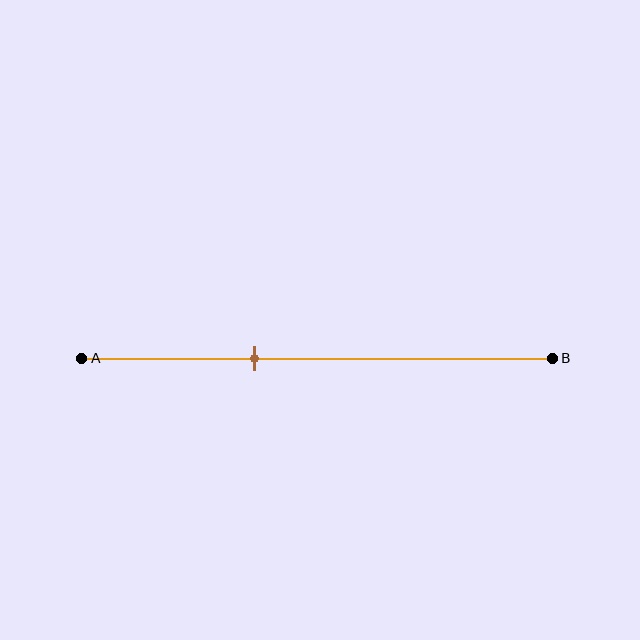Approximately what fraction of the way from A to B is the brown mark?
The brown mark is approximately 35% of the way from A to B.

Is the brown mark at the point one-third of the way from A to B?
No, the mark is at about 35% from A, not at the 33% one-third point.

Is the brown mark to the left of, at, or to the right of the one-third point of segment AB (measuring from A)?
The brown mark is to the right of the one-third point of segment AB.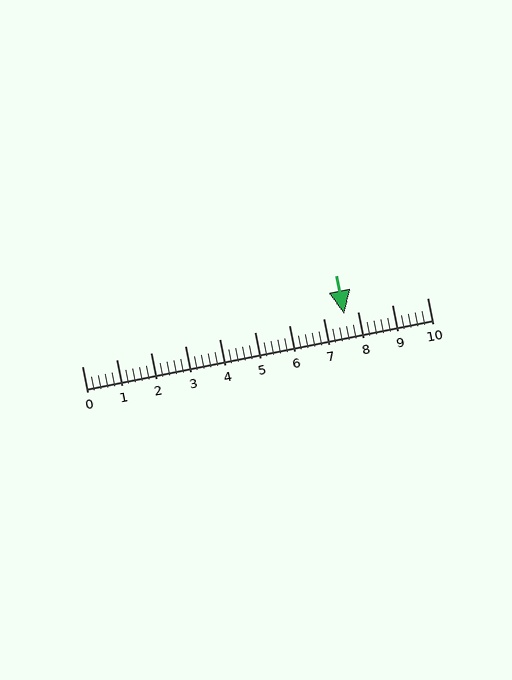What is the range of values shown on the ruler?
The ruler shows values from 0 to 10.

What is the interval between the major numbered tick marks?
The major tick marks are spaced 1 units apart.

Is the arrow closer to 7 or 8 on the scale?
The arrow is closer to 8.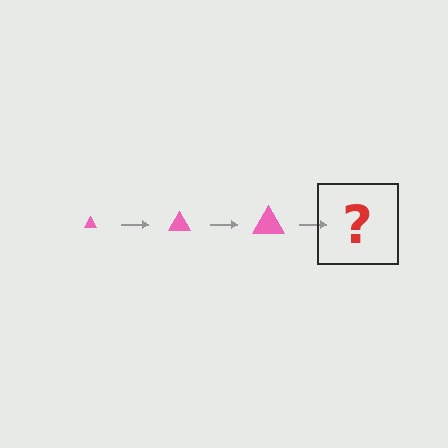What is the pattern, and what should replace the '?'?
The pattern is that the triangle gets progressively larger each step. The '?' should be a pink triangle, larger than the previous one.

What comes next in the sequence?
The next element should be a pink triangle, larger than the previous one.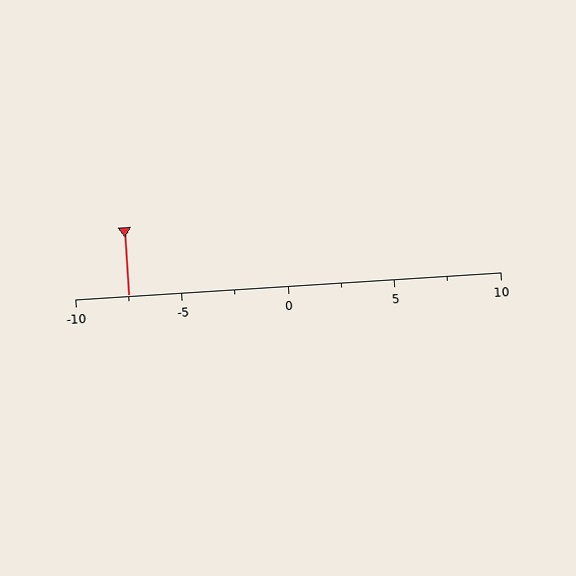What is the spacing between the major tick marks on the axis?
The major ticks are spaced 5 apart.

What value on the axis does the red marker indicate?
The marker indicates approximately -7.5.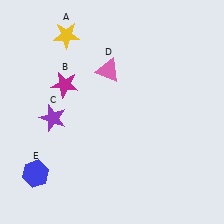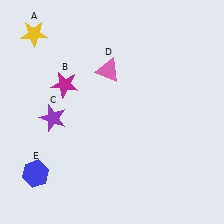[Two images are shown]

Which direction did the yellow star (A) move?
The yellow star (A) moved left.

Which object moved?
The yellow star (A) moved left.